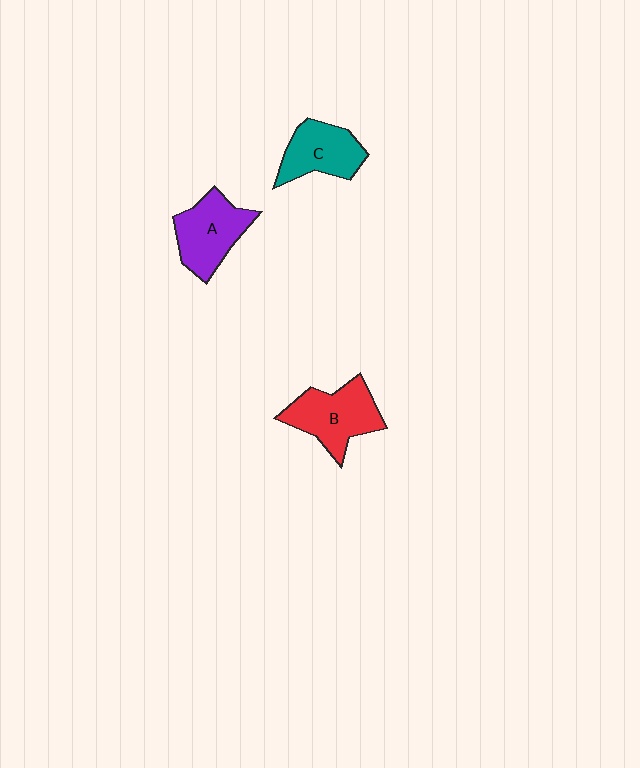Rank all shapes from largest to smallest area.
From largest to smallest: B (red), A (purple), C (teal).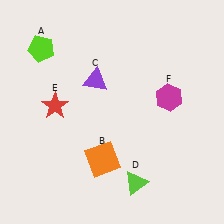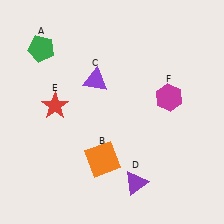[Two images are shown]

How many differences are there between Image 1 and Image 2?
There are 2 differences between the two images.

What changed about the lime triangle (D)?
In Image 1, D is lime. In Image 2, it changed to purple.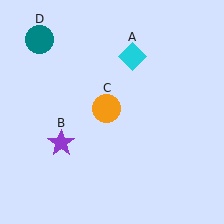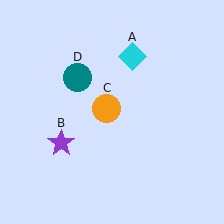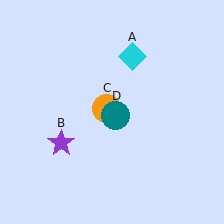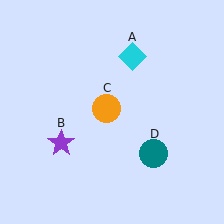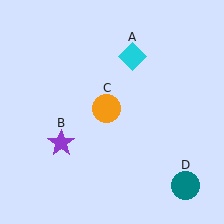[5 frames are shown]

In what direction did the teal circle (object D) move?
The teal circle (object D) moved down and to the right.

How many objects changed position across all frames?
1 object changed position: teal circle (object D).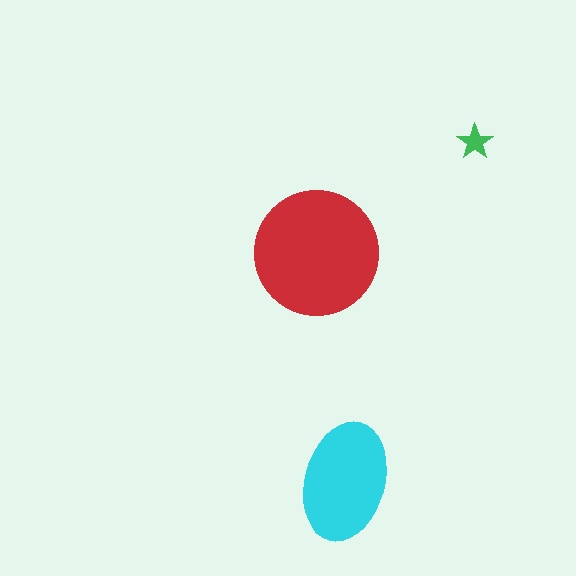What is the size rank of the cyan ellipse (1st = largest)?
2nd.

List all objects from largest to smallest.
The red circle, the cyan ellipse, the green star.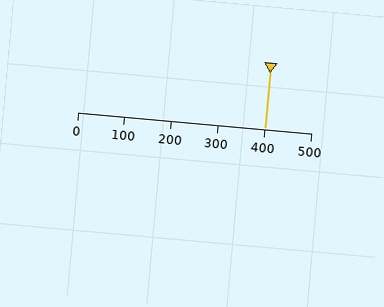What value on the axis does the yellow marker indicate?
The marker indicates approximately 400.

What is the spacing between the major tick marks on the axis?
The major ticks are spaced 100 apart.